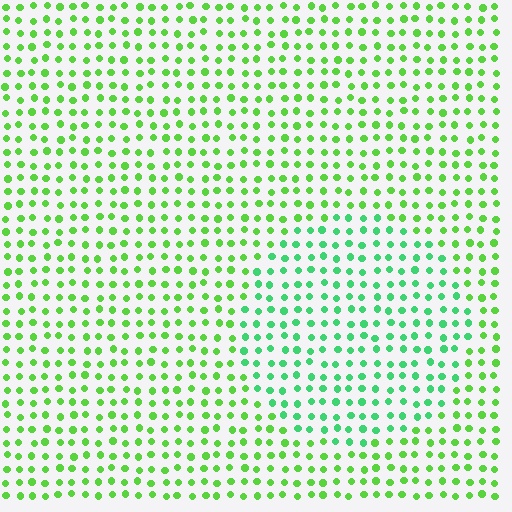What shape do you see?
I see a circle.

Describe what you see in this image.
The image is filled with small lime elements in a uniform arrangement. A circle-shaped region is visible where the elements are tinted to a slightly different hue, forming a subtle color boundary.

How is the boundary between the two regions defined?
The boundary is defined purely by a slight shift in hue (about 32 degrees). Spacing, size, and orientation are identical on both sides.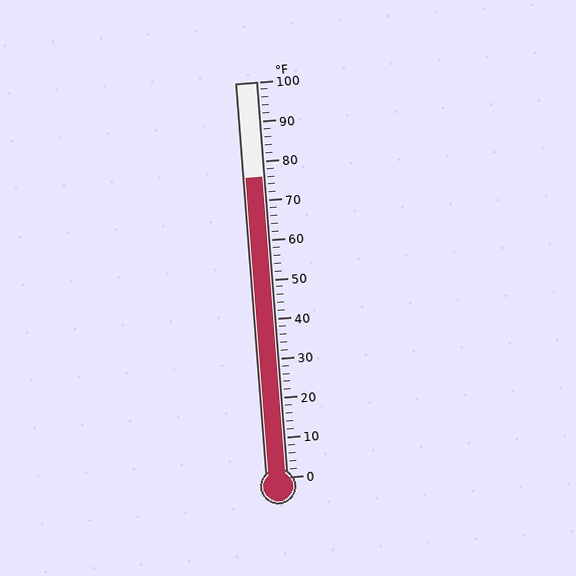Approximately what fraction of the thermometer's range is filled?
The thermometer is filled to approximately 75% of its range.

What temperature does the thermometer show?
The thermometer shows approximately 76°F.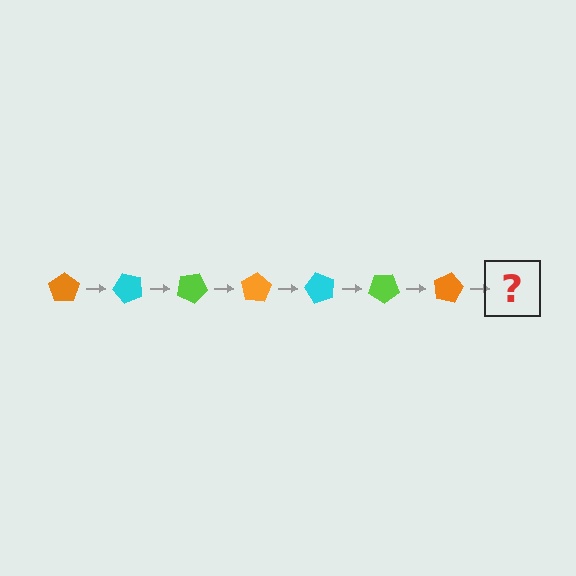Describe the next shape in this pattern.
It should be a cyan pentagon, rotated 350 degrees from the start.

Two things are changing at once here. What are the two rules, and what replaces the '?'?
The two rules are that it rotates 50 degrees each step and the color cycles through orange, cyan, and lime. The '?' should be a cyan pentagon, rotated 350 degrees from the start.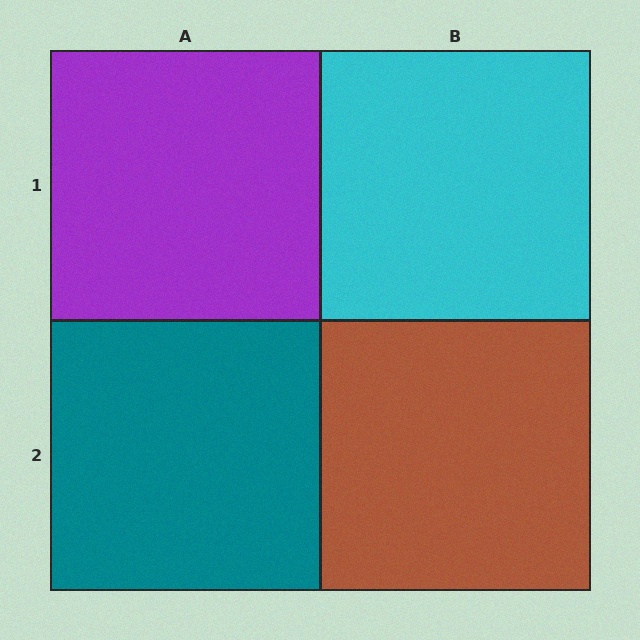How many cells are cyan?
1 cell is cyan.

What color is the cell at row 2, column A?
Teal.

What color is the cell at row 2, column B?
Brown.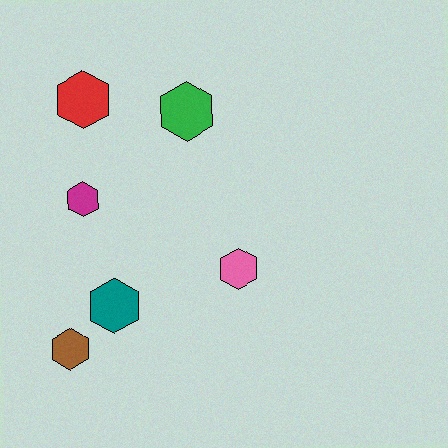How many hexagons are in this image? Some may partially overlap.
There are 6 hexagons.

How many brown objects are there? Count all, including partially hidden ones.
There is 1 brown object.